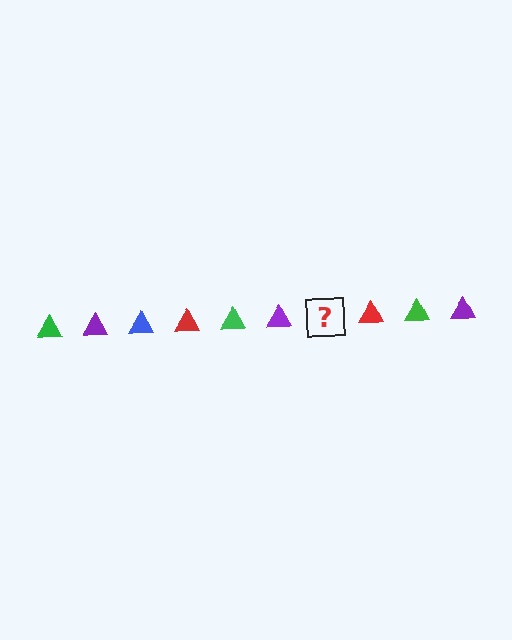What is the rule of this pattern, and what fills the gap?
The rule is that the pattern cycles through green, purple, blue, red triangles. The gap should be filled with a blue triangle.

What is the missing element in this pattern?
The missing element is a blue triangle.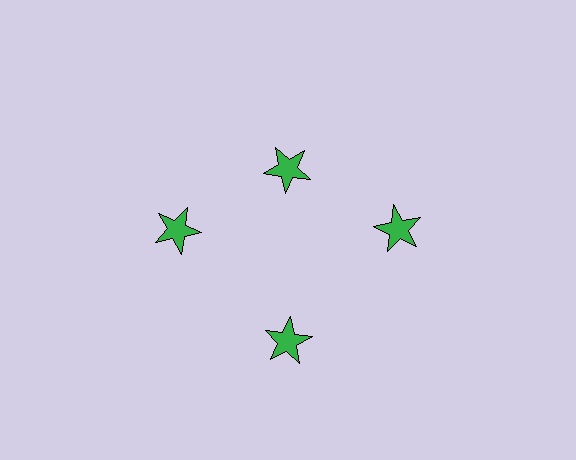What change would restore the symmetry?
The symmetry would be restored by moving it outward, back onto the ring so that all 4 stars sit at equal angles and equal distance from the center.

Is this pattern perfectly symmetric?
No. The 4 green stars are arranged in a ring, but one element near the 12 o'clock position is pulled inward toward the center, breaking the 4-fold rotational symmetry.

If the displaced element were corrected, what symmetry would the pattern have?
It would have 4-fold rotational symmetry — the pattern would map onto itself every 90 degrees.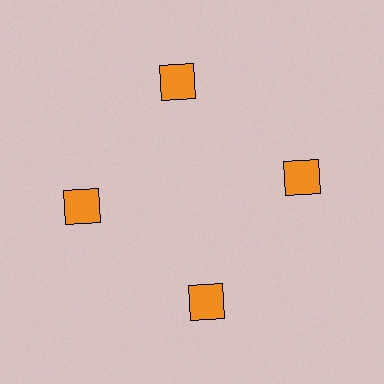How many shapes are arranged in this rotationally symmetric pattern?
There are 4 shapes, arranged in 4 groups of 1.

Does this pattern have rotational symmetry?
Yes, this pattern has 4-fold rotational symmetry. It looks the same after rotating 90 degrees around the center.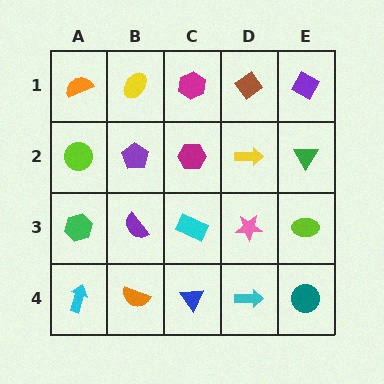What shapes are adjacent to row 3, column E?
A green triangle (row 2, column E), a teal circle (row 4, column E), a pink star (row 3, column D).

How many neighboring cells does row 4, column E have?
2.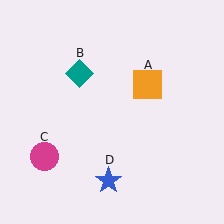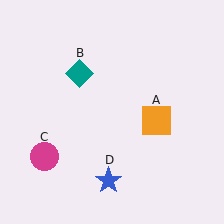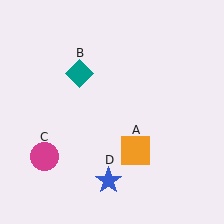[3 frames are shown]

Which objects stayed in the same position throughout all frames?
Teal diamond (object B) and magenta circle (object C) and blue star (object D) remained stationary.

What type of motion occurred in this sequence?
The orange square (object A) rotated clockwise around the center of the scene.